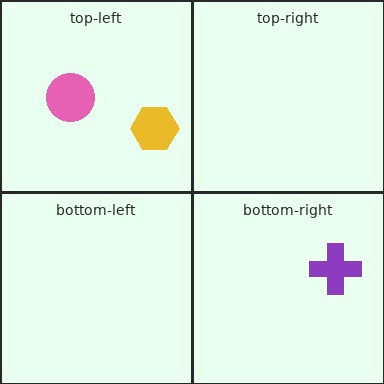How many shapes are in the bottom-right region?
1.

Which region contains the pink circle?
The top-left region.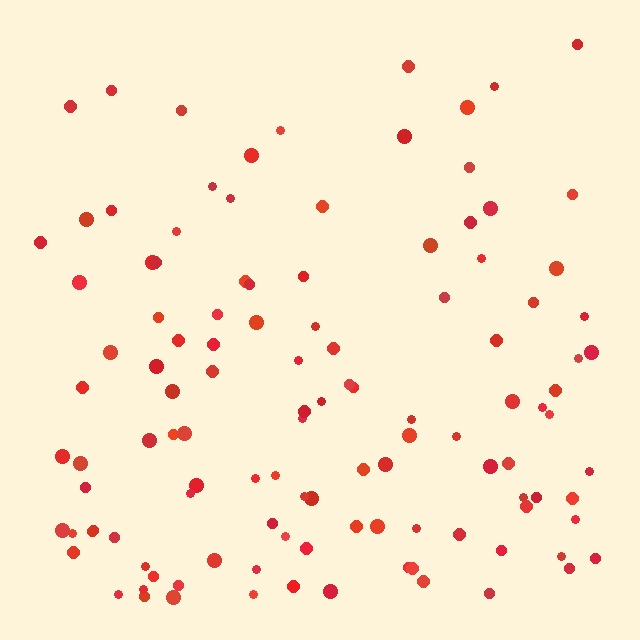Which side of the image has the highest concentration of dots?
The bottom.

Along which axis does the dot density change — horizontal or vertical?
Vertical.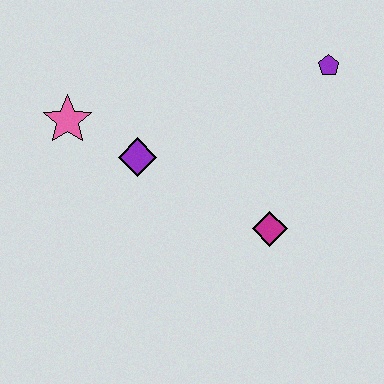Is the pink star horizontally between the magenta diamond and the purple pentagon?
No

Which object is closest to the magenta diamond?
The purple diamond is closest to the magenta diamond.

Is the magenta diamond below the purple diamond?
Yes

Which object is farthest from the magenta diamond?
The pink star is farthest from the magenta diamond.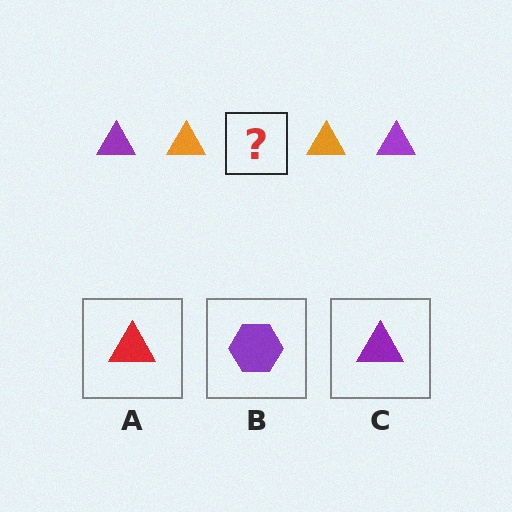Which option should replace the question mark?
Option C.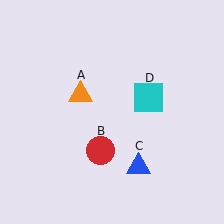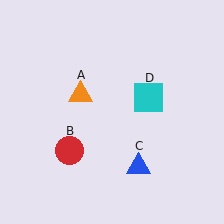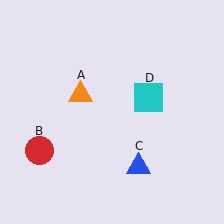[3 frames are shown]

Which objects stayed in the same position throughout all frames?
Orange triangle (object A) and blue triangle (object C) and cyan square (object D) remained stationary.